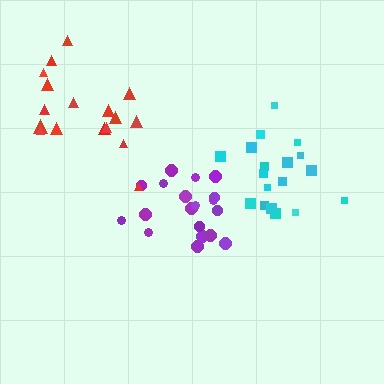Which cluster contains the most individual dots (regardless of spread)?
Purple (19).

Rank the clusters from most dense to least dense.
purple, cyan, red.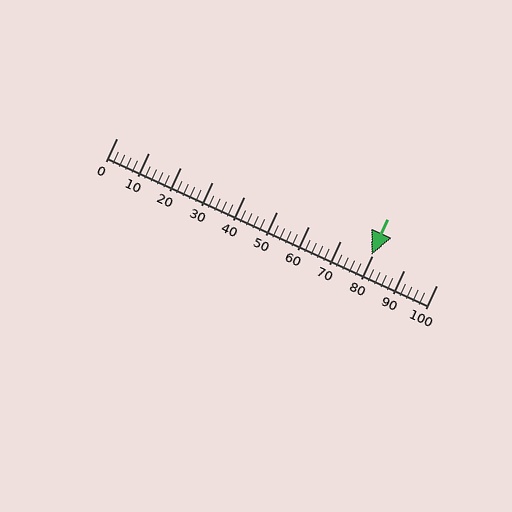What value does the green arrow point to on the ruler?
The green arrow points to approximately 80.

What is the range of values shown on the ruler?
The ruler shows values from 0 to 100.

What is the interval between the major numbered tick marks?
The major tick marks are spaced 10 units apart.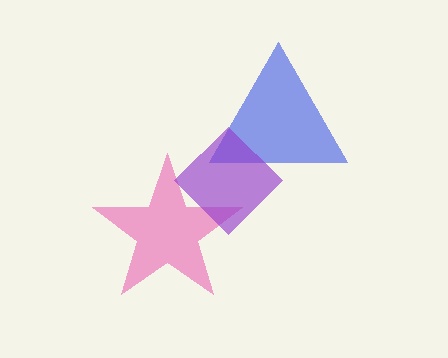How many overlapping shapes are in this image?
There are 3 overlapping shapes in the image.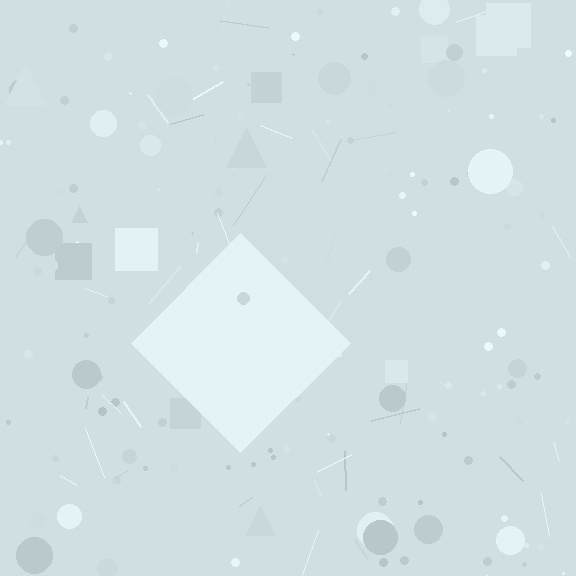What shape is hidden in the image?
A diamond is hidden in the image.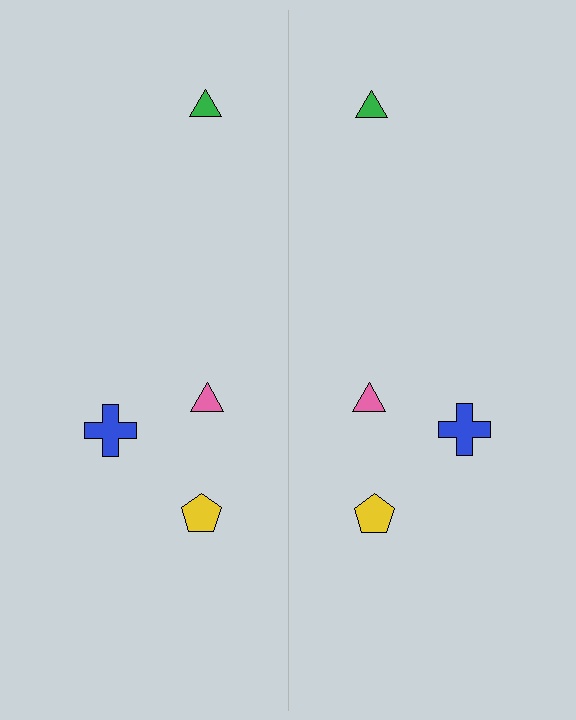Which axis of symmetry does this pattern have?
The pattern has a vertical axis of symmetry running through the center of the image.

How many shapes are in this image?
There are 8 shapes in this image.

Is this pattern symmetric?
Yes, this pattern has bilateral (reflection) symmetry.